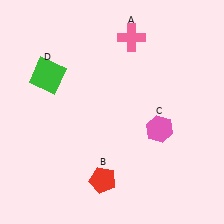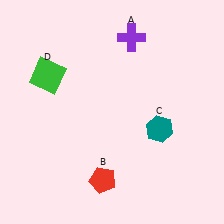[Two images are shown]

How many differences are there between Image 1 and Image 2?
There are 2 differences between the two images.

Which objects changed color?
A changed from pink to purple. C changed from pink to teal.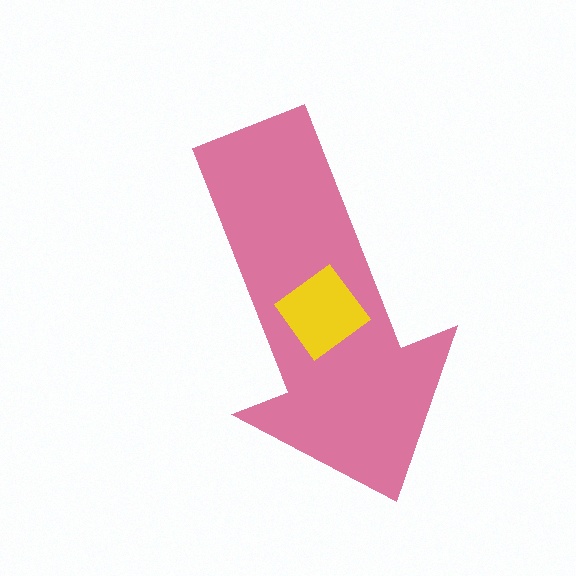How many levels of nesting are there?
2.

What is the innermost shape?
The yellow diamond.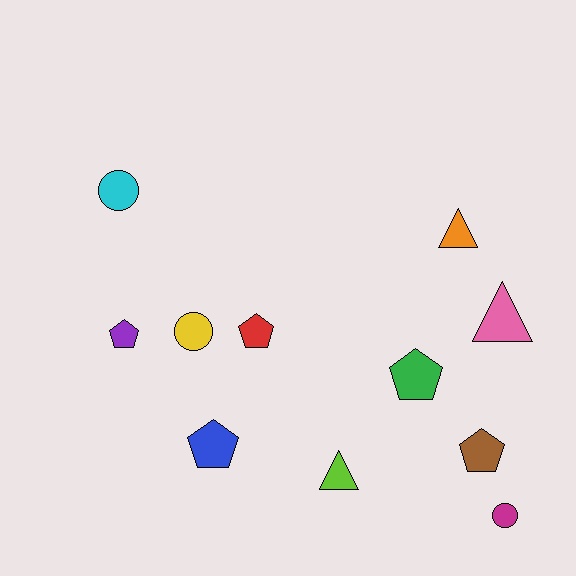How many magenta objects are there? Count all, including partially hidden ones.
There is 1 magenta object.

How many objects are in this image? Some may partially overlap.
There are 11 objects.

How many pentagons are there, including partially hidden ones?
There are 5 pentagons.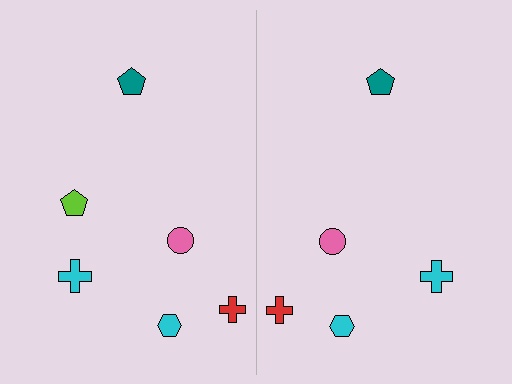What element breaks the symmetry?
A lime pentagon is missing from the right side.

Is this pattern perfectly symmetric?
No, the pattern is not perfectly symmetric. A lime pentagon is missing from the right side.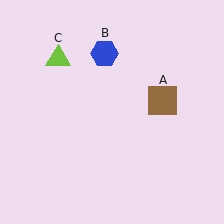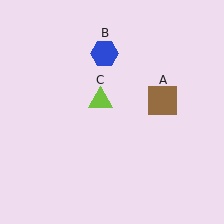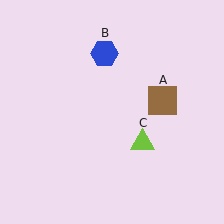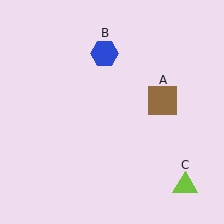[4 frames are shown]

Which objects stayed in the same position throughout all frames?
Brown square (object A) and blue hexagon (object B) remained stationary.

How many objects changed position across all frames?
1 object changed position: lime triangle (object C).